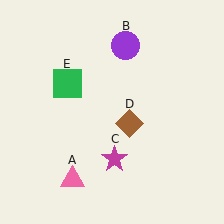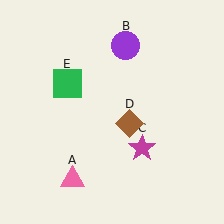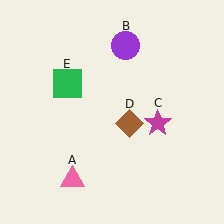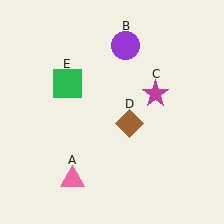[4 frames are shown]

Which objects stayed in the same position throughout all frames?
Pink triangle (object A) and purple circle (object B) and brown diamond (object D) and green square (object E) remained stationary.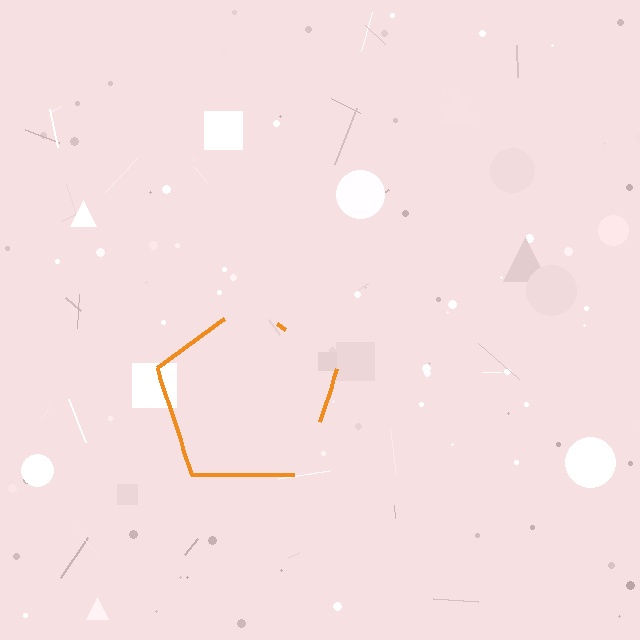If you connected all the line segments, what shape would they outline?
They would outline a pentagon.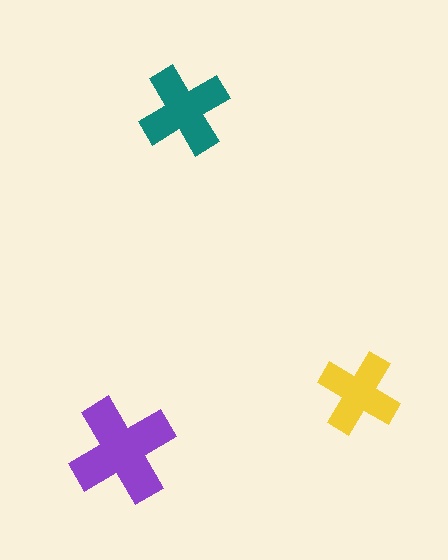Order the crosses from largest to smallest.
the purple one, the teal one, the yellow one.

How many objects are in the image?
There are 3 objects in the image.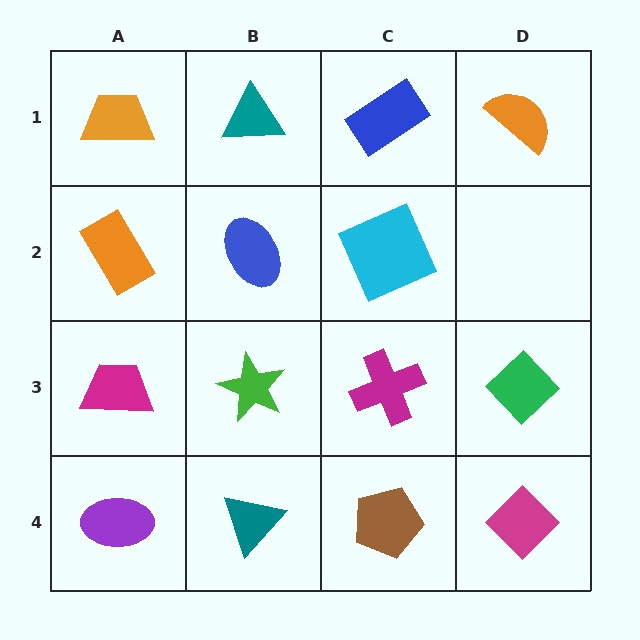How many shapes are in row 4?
4 shapes.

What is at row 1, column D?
An orange semicircle.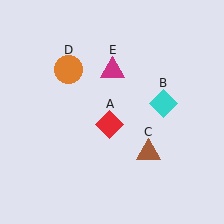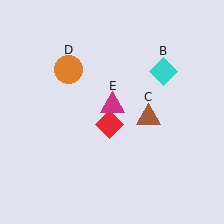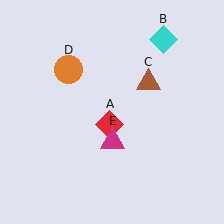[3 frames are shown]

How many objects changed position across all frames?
3 objects changed position: cyan diamond (object B), brown triangle (object C), magenta triangle (object E).